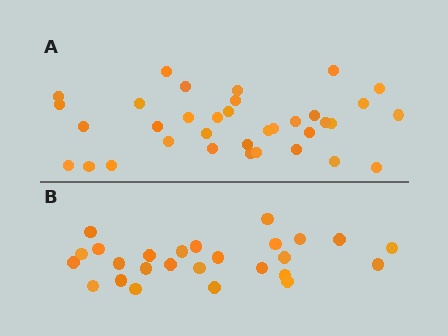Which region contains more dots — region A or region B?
Region A (the top region) has more dots.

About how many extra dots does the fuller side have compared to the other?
Region A has roughly 8 or so more dots than region B.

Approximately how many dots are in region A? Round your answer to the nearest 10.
About 40 dots. (The exact count is 35, which rounds to 40.)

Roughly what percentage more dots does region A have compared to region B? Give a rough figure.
About 35% more.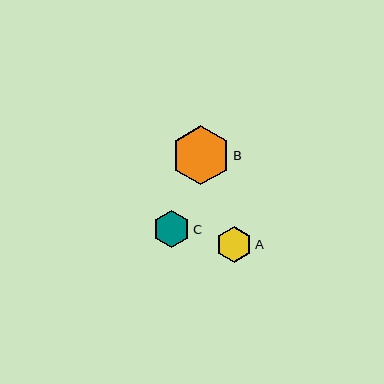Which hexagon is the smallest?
Hexagon A is the smallest with a size of approximately 36 pixels.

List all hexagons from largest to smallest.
From largest to smallest: B, C, A.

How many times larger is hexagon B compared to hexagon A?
Hexagon B is approximately 1.6 times the size of hexagon A.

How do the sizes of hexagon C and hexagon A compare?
Hexagon C and hexagon A are approximately the same size.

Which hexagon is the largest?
Hexagon B is the largest with a size of approximately 59 pixels.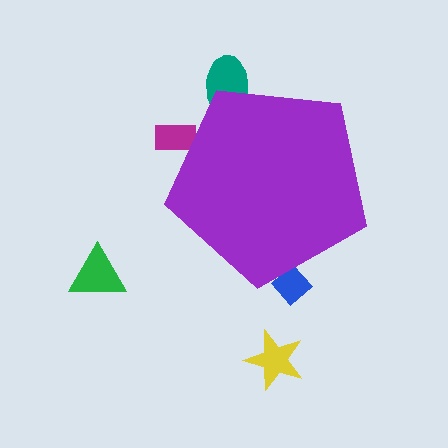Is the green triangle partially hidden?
No, the green triangle is fully visible.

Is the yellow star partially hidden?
No, the yellow star is fully visible.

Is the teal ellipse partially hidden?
Yes, the teal ellipse is partially hidden behind the purple pentagon.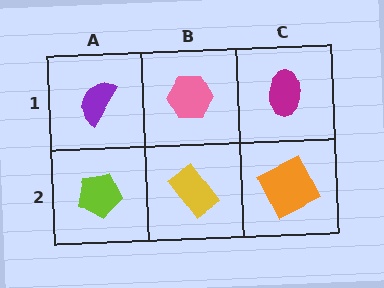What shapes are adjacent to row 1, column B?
A yellow rectangle (row 2, column B), a purple semicircle (row 1, column A), a magenta ellipse (row 1, column C).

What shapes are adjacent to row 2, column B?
A pink hexagon (row 1, column B), a lime pentagon (row 2, column A), an orange square (row 2, column C).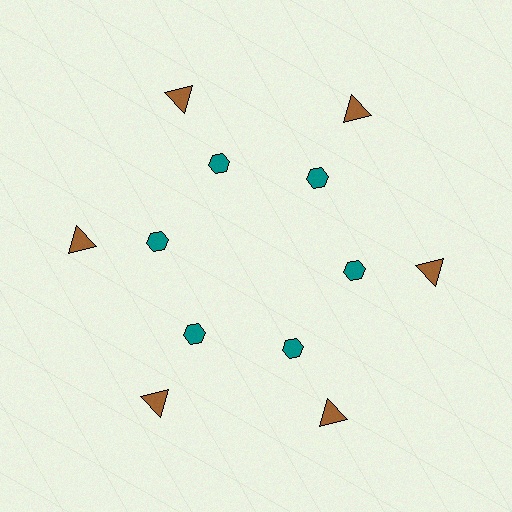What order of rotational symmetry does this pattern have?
This pattern has 6-fold rotational symmetry.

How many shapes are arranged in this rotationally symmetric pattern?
There are 12 shapes, arranged in 6 groups of 2.